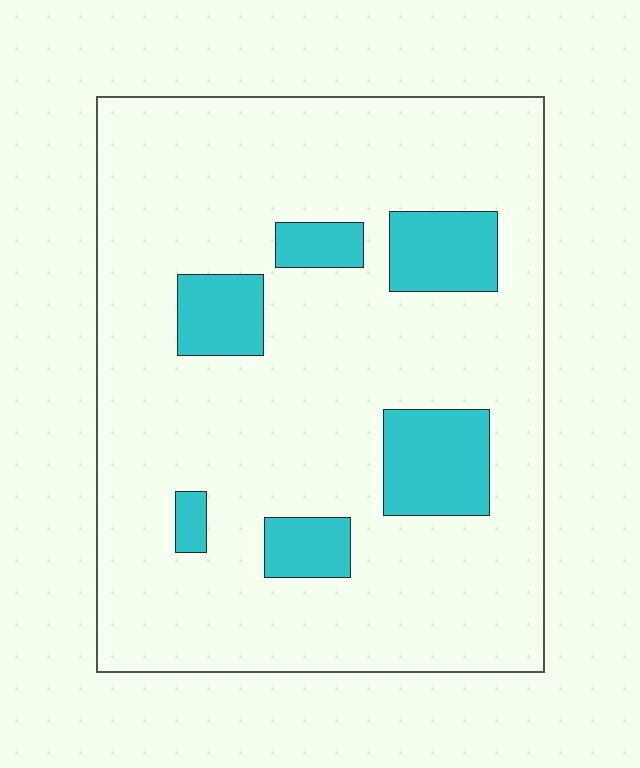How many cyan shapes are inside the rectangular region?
6.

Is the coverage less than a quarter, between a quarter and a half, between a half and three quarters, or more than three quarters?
Less than a quarter.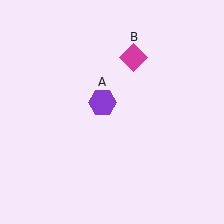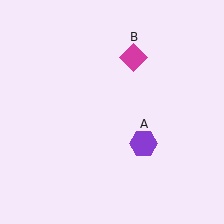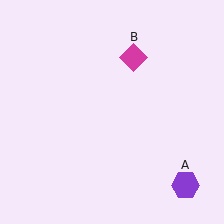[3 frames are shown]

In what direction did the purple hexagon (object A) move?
The purple hexagon (object A) moved down and to the right.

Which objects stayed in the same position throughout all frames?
Magenta diamond (object B) remained stationary.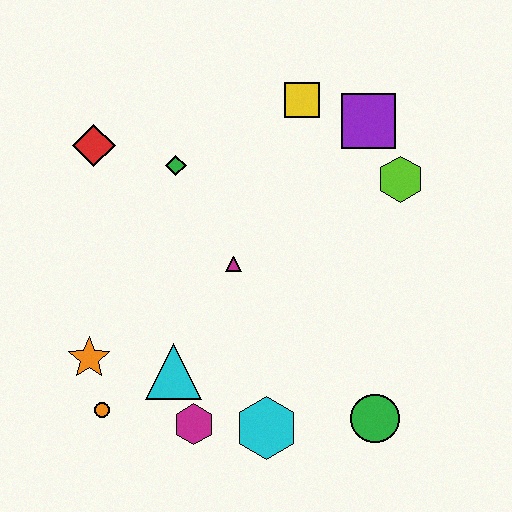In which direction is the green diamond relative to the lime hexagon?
The green diamond is to the left of the lime hexagon.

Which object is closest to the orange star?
The orange circle is closest to the orange star.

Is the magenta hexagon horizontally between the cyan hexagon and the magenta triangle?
No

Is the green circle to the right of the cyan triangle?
Yes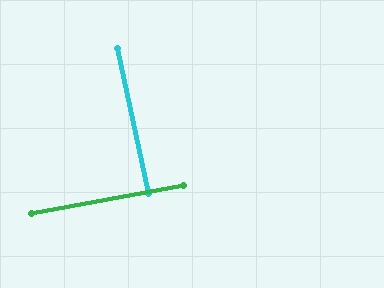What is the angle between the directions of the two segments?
Approximately 88 degrees.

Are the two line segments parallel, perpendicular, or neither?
Perpendicular — they meet at approximately 88°.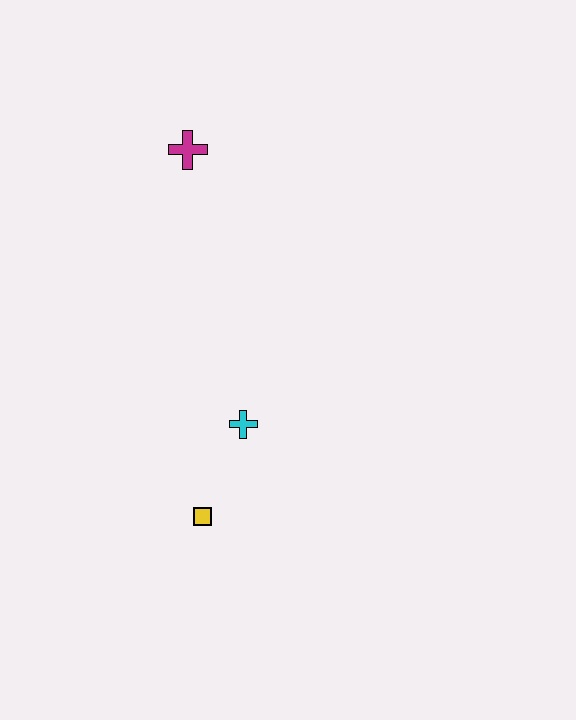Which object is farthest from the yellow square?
The magenta cross is farthest from the yellow square.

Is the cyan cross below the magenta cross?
Yes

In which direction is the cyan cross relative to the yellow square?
The cyan cross is above the yellow square.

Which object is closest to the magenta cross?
The cyan cross is closest to the magenta cross.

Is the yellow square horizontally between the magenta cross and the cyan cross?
Yes